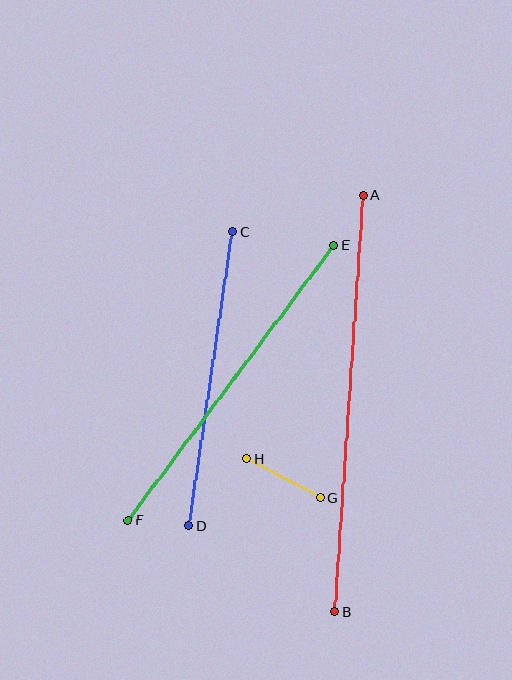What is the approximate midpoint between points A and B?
The midpoint is at approximately (349, 404) pixels.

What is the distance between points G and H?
The distance is approximately 83 pixels.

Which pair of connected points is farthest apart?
Points A and B are farthest apart.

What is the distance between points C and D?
The distance is approximately 297 pixels.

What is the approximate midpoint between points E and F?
The midpoint is at approximately (231, 383) pixels.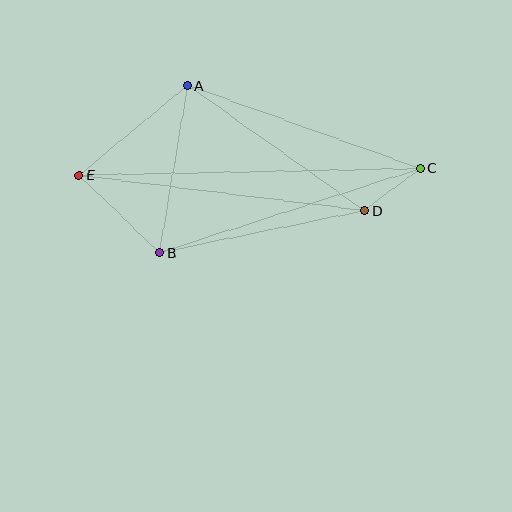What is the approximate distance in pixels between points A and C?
The distance between A and C is approximately 247 pixels.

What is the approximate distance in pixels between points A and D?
The distance between A and D is approximately 217 pixels.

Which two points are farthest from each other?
Points C and E are farthest from each other.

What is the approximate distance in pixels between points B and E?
The distance between B and E is approximately 112 pixels.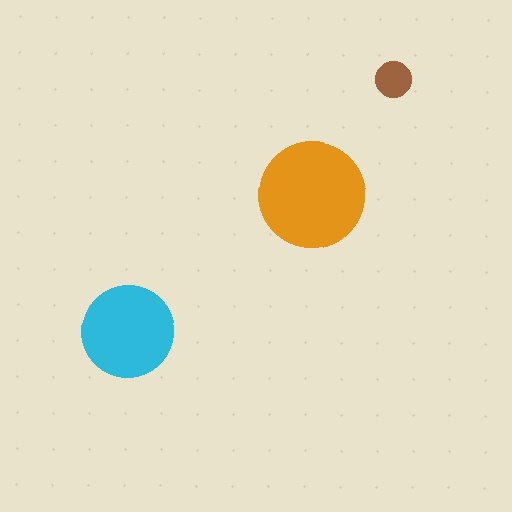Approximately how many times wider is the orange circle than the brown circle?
About 3 times wider.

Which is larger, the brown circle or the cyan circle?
The cyan one.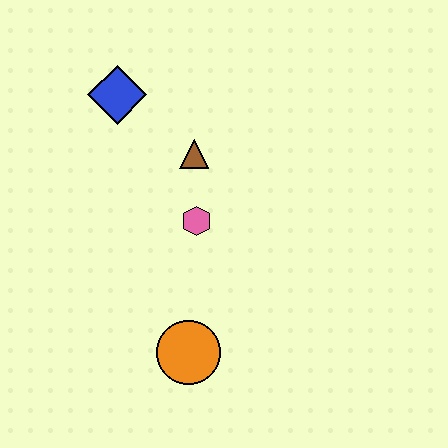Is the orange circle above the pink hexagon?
No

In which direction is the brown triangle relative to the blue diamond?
The brown triangle is to the right of the blue diamond.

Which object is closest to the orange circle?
The pink hexagon is closest to the orange circle.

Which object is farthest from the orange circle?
The blue diamond is farthest from the orange circle.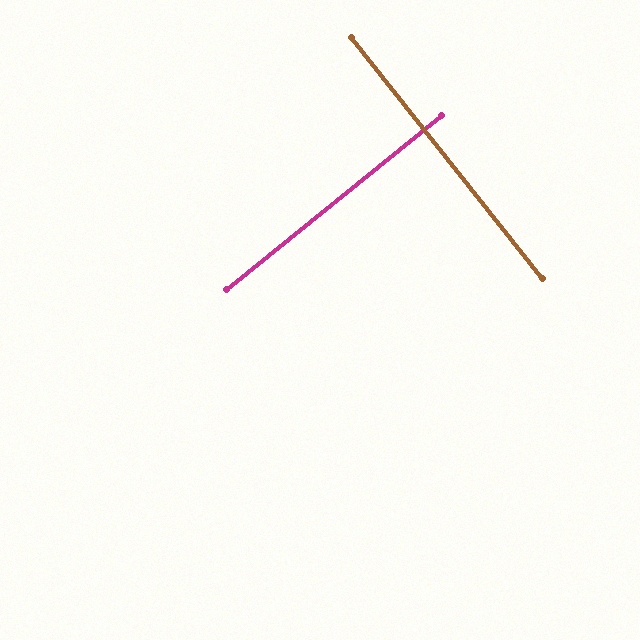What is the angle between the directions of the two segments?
Approximately 90 degrees.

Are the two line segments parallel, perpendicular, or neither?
Perpendicular — they meet at approximately 90°.